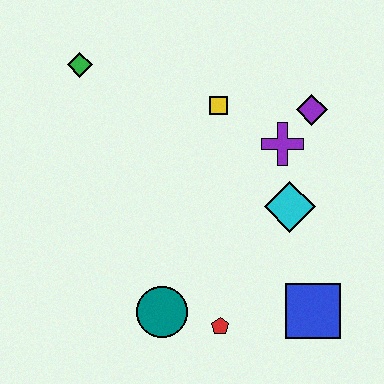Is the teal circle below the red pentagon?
No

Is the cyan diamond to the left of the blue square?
Yes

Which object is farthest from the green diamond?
The blue square is farthest from the green diamond.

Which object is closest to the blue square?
The red pentagon is closest to the blue square.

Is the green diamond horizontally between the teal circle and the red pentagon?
No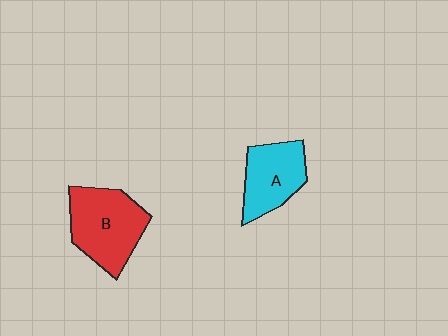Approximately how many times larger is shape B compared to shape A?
Approximately 1.3 times.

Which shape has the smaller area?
Shape A (cyan).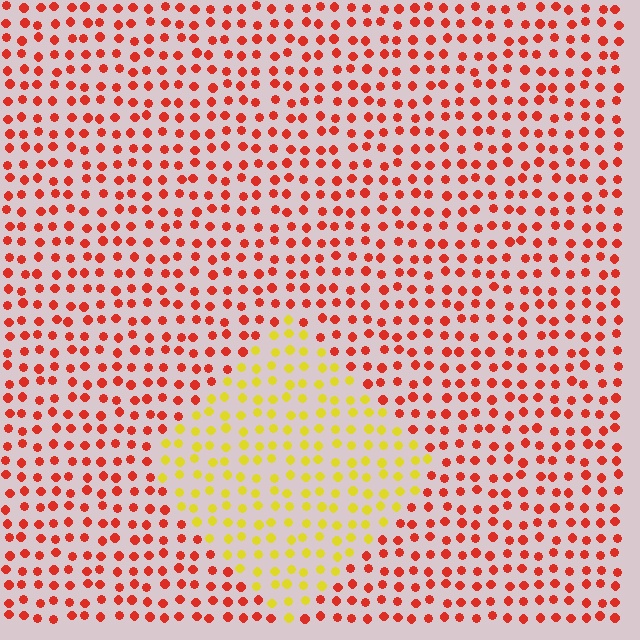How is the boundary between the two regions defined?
The boundary is defined purely by a slight shift in hue (about 56 degrees). Spacing, size, and orientation are identical on both sides.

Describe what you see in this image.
The image is filled with small red elements in a uniform arrangement. A diamond-shaped region is visible where the elements are tinted to a slightly different hue, forming a subtle color boundary.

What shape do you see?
I see a diamond.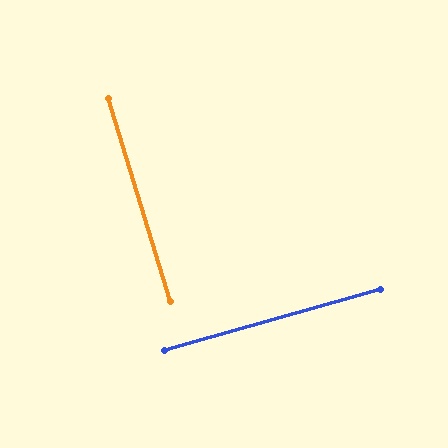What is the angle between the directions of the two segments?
Approximately 89 degrees.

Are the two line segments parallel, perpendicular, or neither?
Perpendicular — they meet at approximately 89°.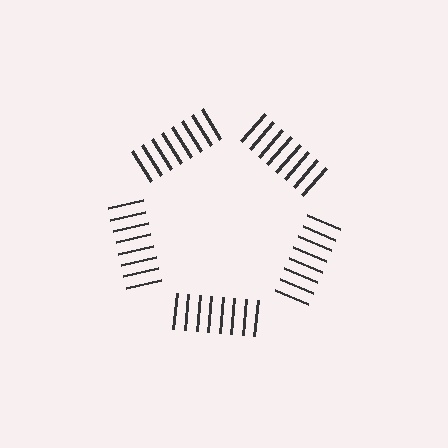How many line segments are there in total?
40 — 8 along each of the 5 edges.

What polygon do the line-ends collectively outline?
An illusory pentagon — the line segments terminate on its edges but no continuous stroke is drawn.